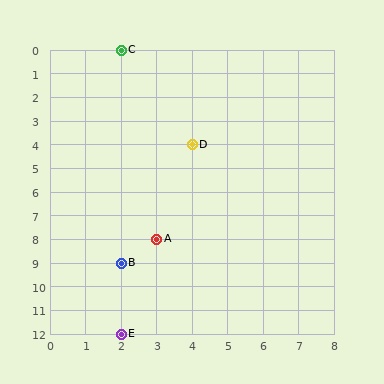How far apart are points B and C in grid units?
Points B and C are 9 rows apart.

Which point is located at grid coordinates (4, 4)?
Point D is at (4, 4).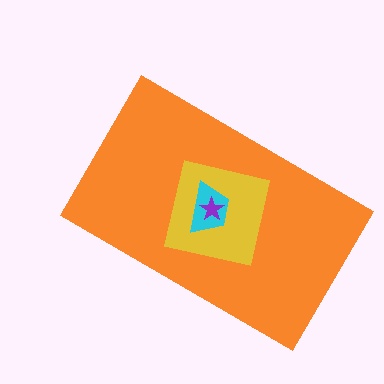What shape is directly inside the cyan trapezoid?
The purple star.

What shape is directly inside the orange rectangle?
The yellow square.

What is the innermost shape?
The purple star.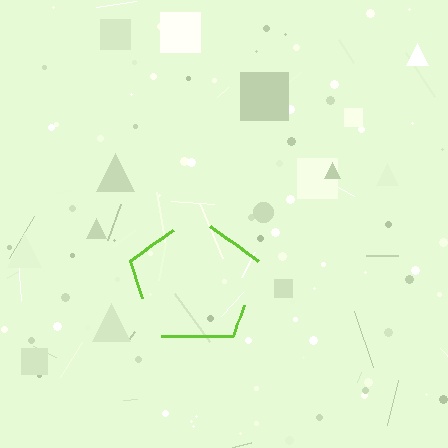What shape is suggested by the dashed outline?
The dashed outline suggests a pentagon.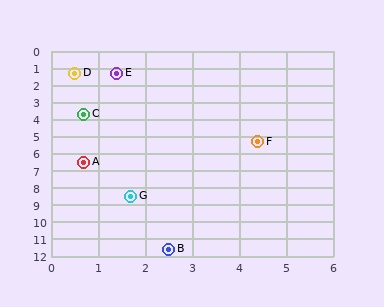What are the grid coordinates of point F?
Point F is at approximately (4.4, 5.3).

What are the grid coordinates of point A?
Point A is at approximately (0.7, 6.5).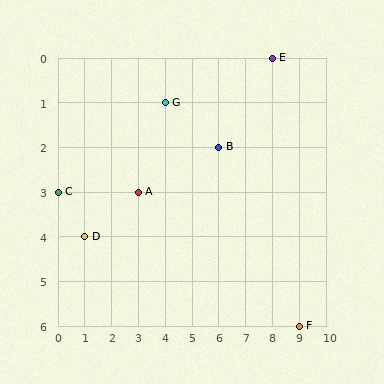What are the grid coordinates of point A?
Point A is at grid coordinates (3, 3).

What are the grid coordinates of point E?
Point E is at grid coordinates (8, 0).